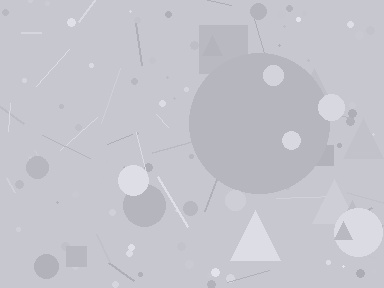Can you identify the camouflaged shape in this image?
The camouflaged shape is a circle.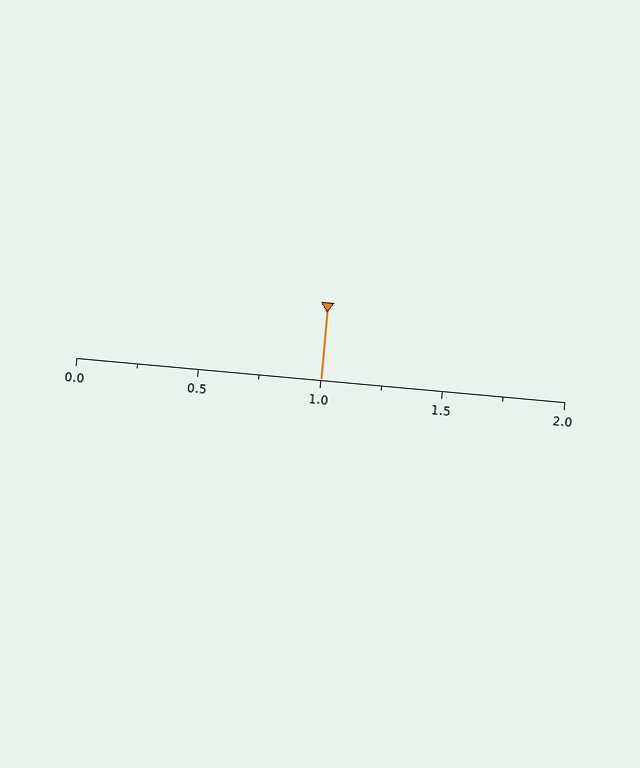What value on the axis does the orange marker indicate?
The marker indicates approximately 1.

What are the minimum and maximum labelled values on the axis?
The axis runs from 0.0 to 2.0.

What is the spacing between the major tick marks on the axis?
The major ticks are spaced 0.5 apart.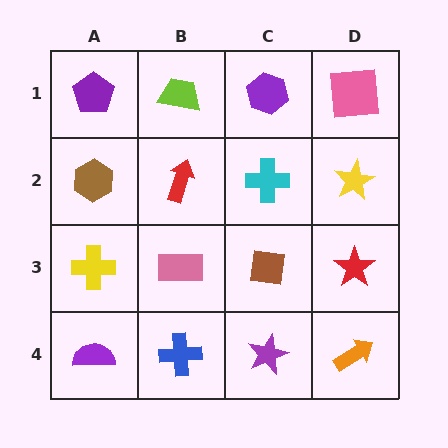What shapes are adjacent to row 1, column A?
A brown hexagon (row 2, column A), a lime trapezoid (row 1, column B).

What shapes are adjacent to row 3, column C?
A cyan cross (row 2, column C), a purple star (row 4, column C), a pink rectangle (row 3, column B), a red star (row 3, column D).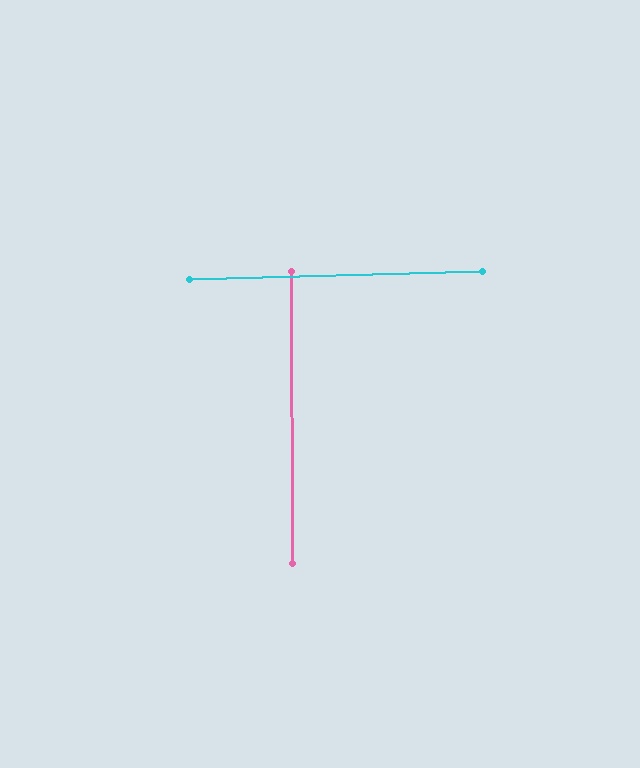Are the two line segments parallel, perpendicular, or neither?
Perpendicular — they meet at approximately 89°.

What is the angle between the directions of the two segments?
Approximately 89 degrees.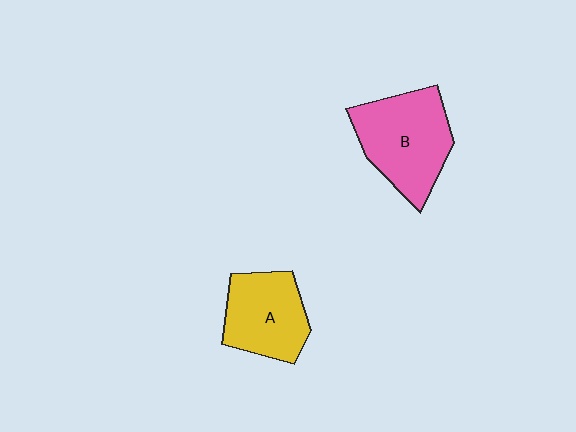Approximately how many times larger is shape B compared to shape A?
Approximately 1.3 times.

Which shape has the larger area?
Shape B (pink).